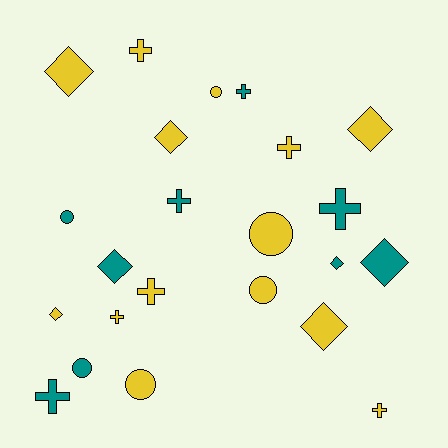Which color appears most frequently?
Yellow, with 14 objects.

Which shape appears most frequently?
Cross, with 9 objects.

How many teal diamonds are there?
There are 3 teal diamonds.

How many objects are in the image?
There are 23 objects.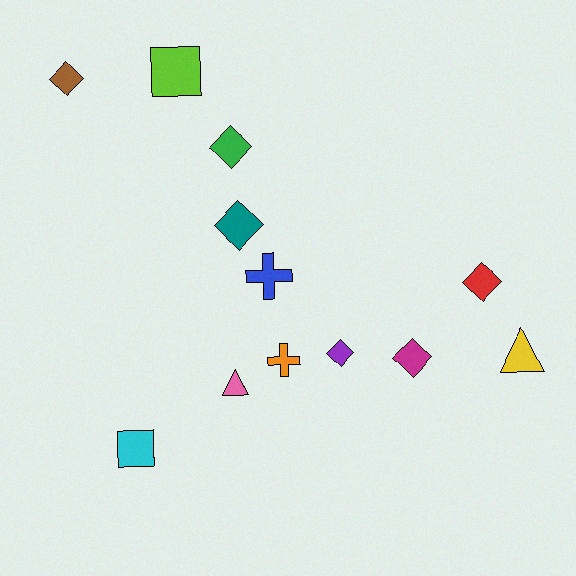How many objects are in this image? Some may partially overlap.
There are 12 objects.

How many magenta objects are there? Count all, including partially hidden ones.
There is 1 magenta object.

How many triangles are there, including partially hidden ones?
There are 2 triangles.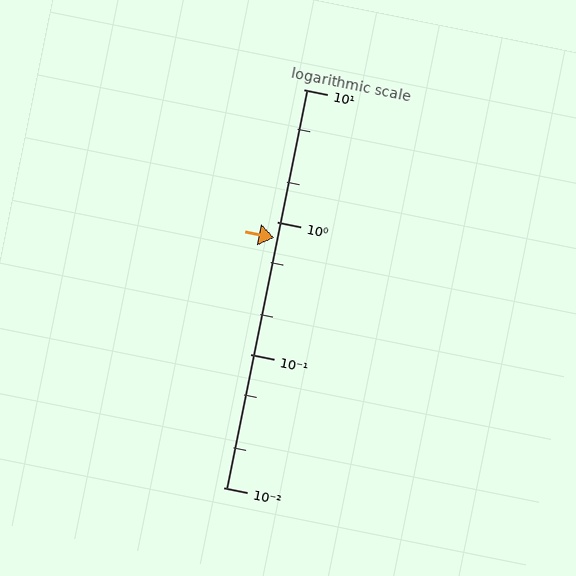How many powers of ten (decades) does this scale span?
The scale spans 3 decades, from 0.01 to 10.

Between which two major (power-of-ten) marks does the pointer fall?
The pointer is between 0.1 and 1.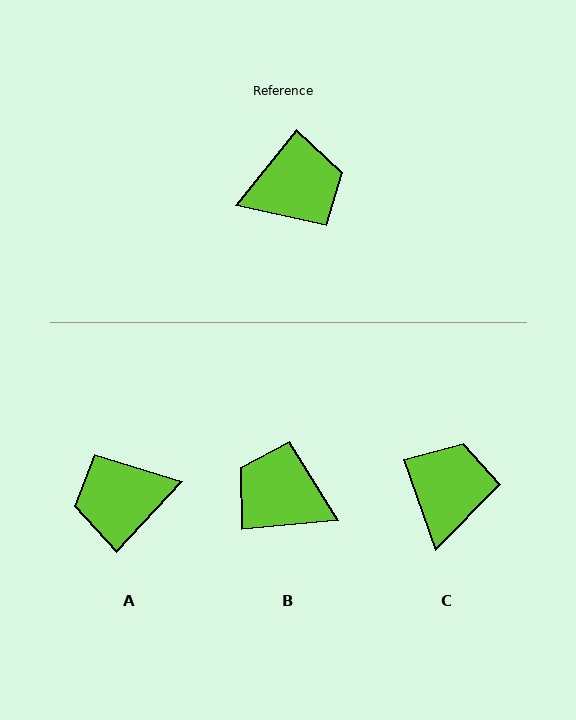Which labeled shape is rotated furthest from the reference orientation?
A, about 176 degrees away.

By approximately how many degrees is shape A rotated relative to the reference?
Approximately 176 degrees counter-clockwise.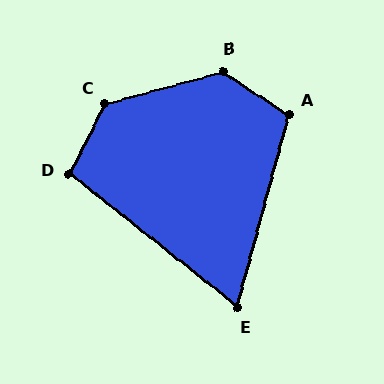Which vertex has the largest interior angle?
C, at approximately 132 degrees.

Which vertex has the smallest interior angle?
E, at approximately 67 degrees.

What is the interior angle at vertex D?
Approximately 102 degrees (obtuse).